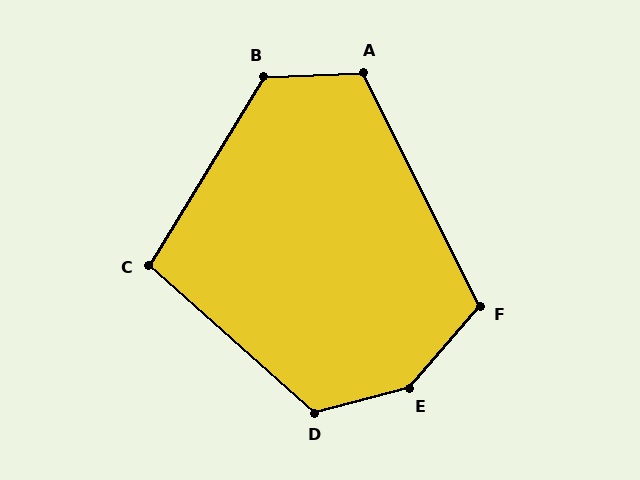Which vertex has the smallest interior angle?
C, at approximately 100 degrees.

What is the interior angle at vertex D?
Approximately 124 degrees (obtuse).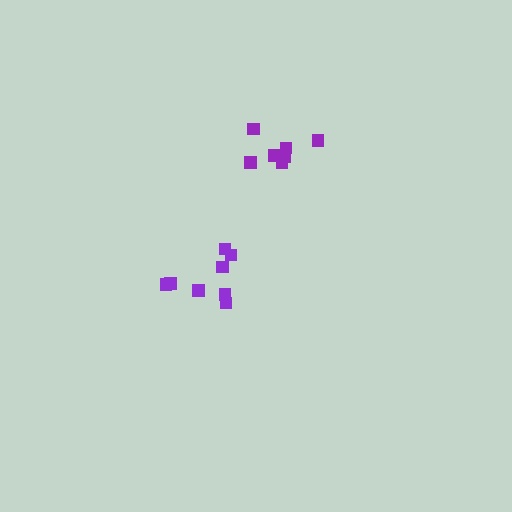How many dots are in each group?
Group 1: 7 dots, Group 2: 8 dots (15 total).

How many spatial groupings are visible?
There are 2 spatial groupings.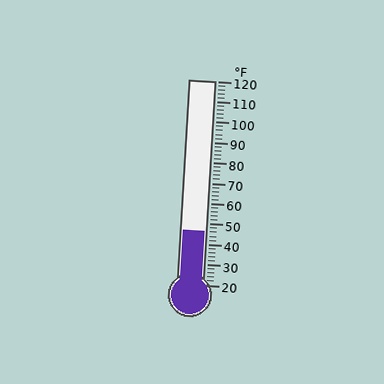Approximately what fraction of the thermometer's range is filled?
The thermometer is filled to approximately 25% of its range.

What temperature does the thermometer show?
The thermometer shows approximately 46°F.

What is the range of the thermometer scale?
The thermometer scale ranges from 20°F to 120°F.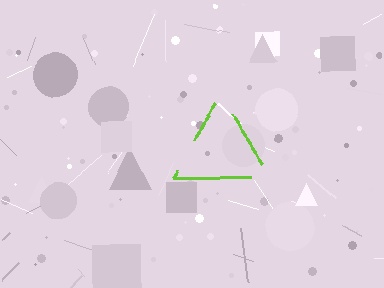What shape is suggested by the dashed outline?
The dashed outline suggests a triangle.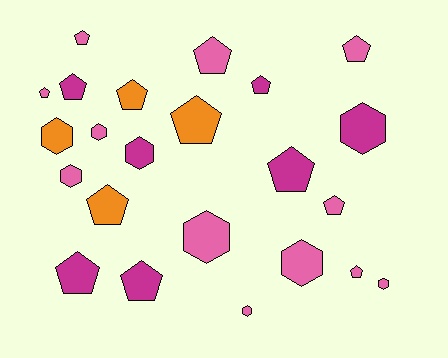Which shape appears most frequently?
Pentagon, with 14 objects.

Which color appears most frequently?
Pink, with 12 objects.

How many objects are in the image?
There are 23 objects.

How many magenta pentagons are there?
There are 5 magenta pentagons.